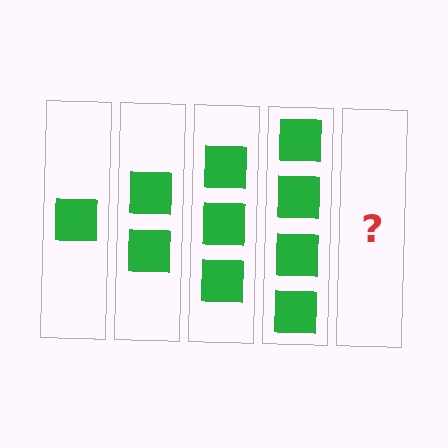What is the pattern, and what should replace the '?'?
The pattern is that each step adds one more square. The '?' should be 5 squares.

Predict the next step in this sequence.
The next step is 5 squares.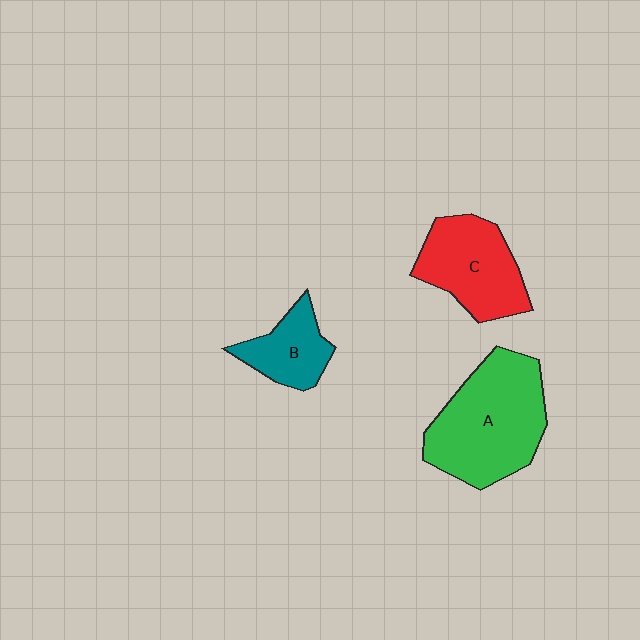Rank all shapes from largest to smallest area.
From largest to smallest: A (green), C (red), B (teal).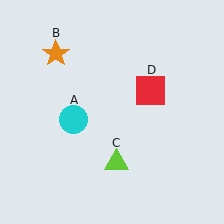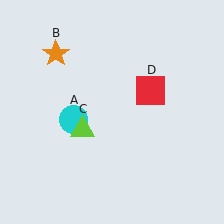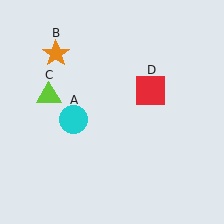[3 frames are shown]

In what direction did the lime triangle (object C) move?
The lime triangle (object C) moved up and to the left.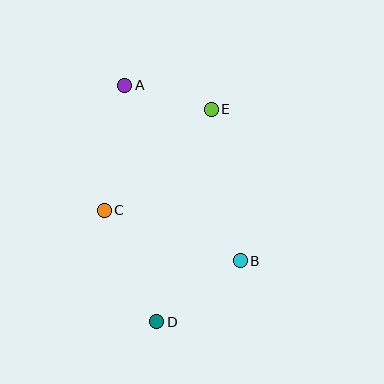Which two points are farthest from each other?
Points A and D are farthest from each other.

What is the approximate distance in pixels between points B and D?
The distance between B and D is approximately 103 pixels.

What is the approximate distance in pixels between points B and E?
The distance between B and E is approximately 154 pixels.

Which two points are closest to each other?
Points A and E are closest to each other.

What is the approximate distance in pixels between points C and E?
The distance between C and E is approximately 147 pixels.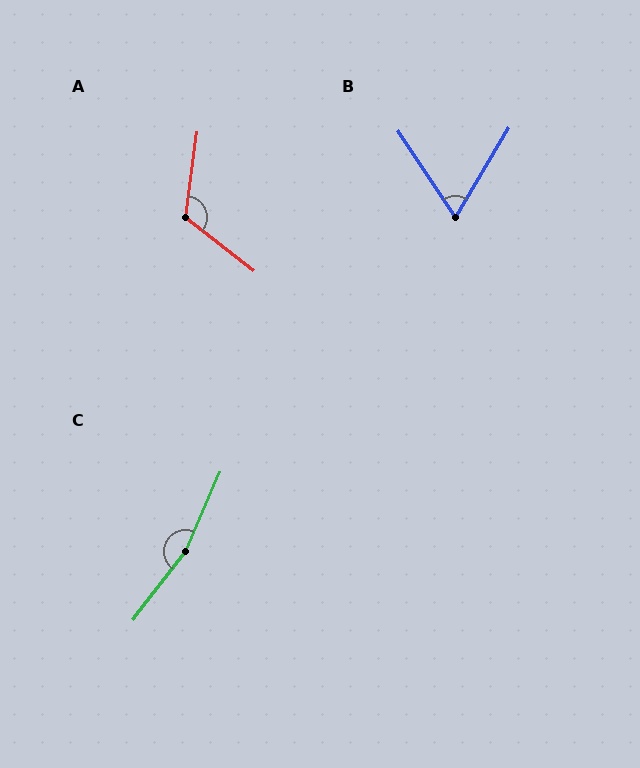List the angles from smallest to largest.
B (65°), A (120°), C (166°).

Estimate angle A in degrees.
Approximately 120 degrees.